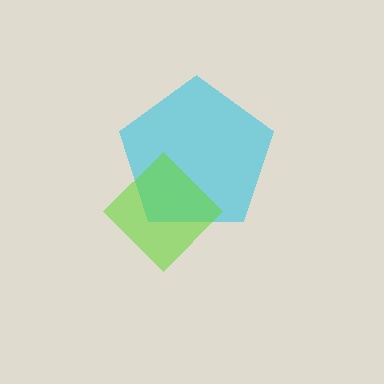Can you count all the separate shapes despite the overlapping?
Yes, there are 2 separate shapes.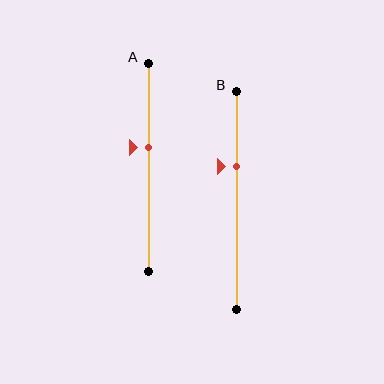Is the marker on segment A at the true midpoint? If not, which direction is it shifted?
No, the marker on segment A is shifted upward by about 10% of the segment length.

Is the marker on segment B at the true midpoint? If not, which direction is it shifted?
No, the marker on segment B is shifted upward by about 16% of the segment length.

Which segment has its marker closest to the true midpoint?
Segment A has its marker closest to the true midpoint.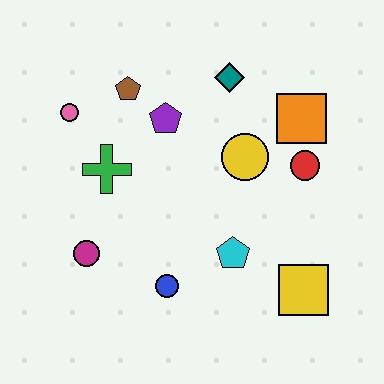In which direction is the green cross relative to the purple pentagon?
The green cross is to the left of the purple pentagon.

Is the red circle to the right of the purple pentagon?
Yes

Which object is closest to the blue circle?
The cyan pentagon is closest to the blue circle.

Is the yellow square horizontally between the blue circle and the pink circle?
No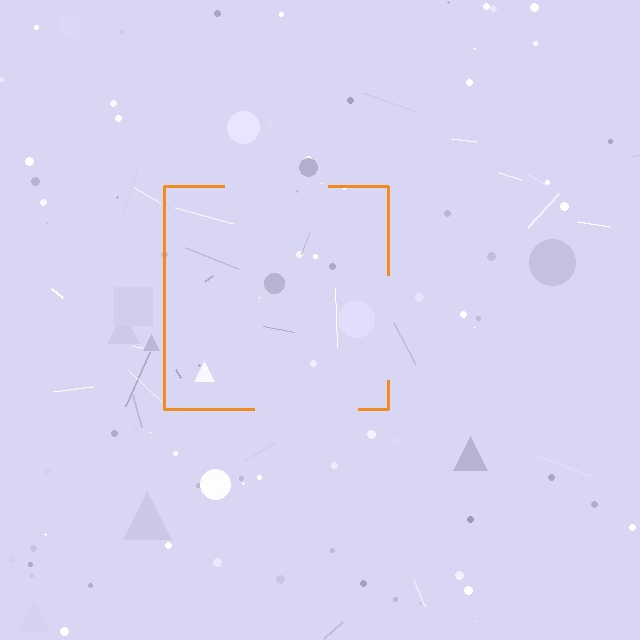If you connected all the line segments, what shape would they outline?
They would outline a square.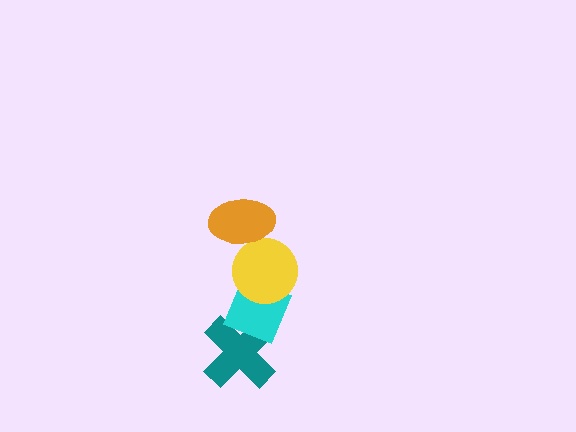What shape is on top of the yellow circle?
The orange ellipse is on top of the yellow circle.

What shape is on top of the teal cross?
The cyan diamond is on top of the teal cross.